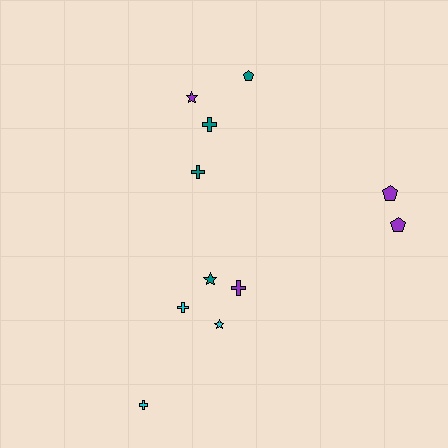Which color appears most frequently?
Teal, with 4 objects.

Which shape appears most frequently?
Cross, with 5 objects.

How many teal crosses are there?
There are 2 teal crosses.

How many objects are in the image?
There are 11 objects.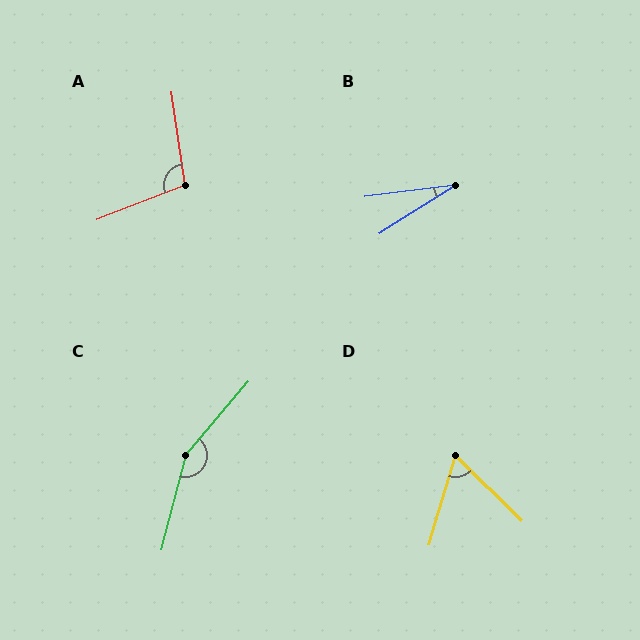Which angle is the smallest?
B, at approximately 25 degrees.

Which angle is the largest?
C, at approximately 154 degrees.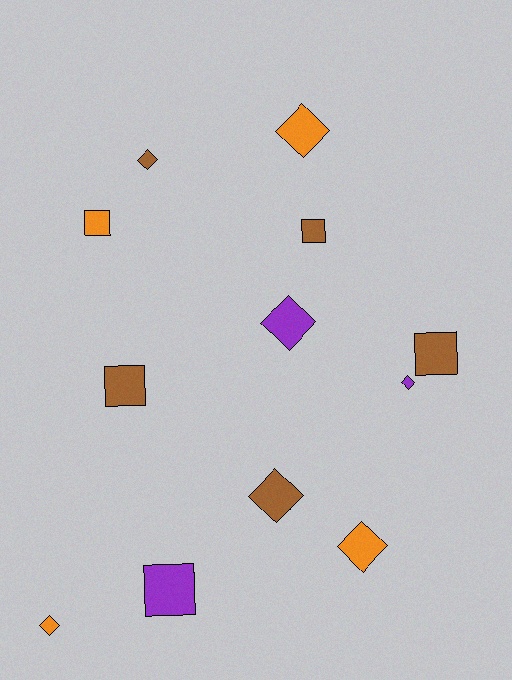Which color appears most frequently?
Brown, with 5 objects.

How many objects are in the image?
There are 12 objects.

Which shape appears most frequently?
Diamond, with 7 objects.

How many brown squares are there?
There are 3 brown squares.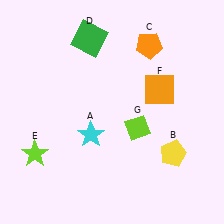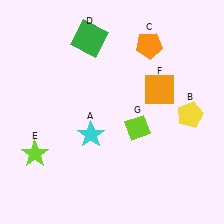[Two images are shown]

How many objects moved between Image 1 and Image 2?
1 object moved between the two images.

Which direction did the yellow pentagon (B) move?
The yellow pentagon (B) moved up.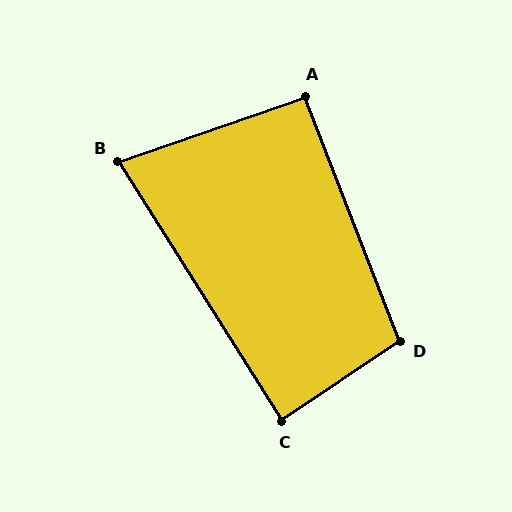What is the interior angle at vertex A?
Approximately 92 degrees (approximately right).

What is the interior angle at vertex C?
Approximately 88 degrees (approximately right).